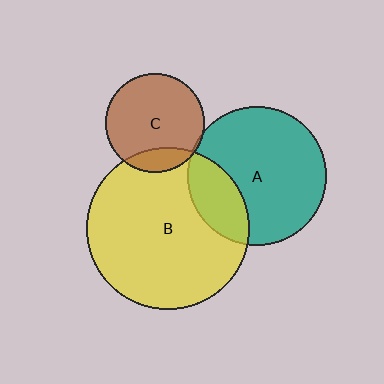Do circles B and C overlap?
Yes.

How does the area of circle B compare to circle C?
Approximately 2.7 times.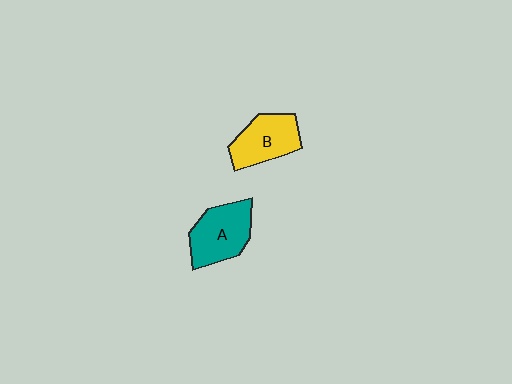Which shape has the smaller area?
Shape B (yellow).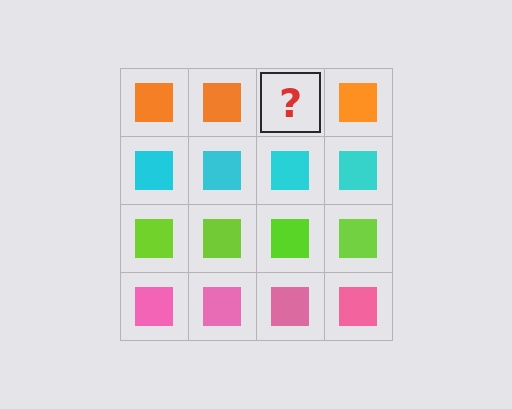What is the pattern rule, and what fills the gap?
The rule is that each row has a consistent color. The gap should be filled with an orange square.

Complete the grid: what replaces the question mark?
The question mark should be replaced with an orange square.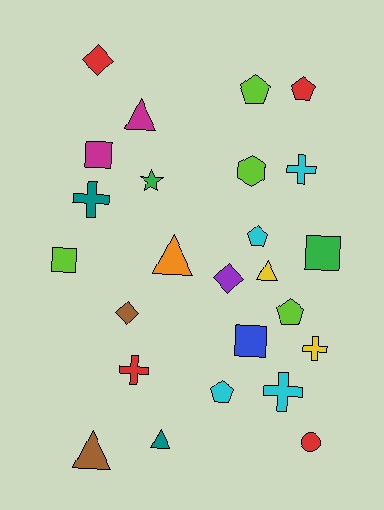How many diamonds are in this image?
There are 3 diamonds.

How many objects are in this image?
There are 25 objects.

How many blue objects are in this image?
There is 1 blue object.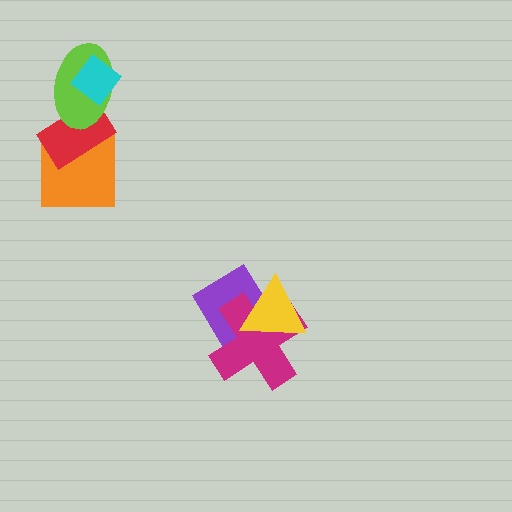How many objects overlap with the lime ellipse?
2 objects overlap with the lime ellipse.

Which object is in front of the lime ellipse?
The cyan diamond is in front of the lime ellipse.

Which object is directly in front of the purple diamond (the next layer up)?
The magenta cross is directly in front of the purple diamond.